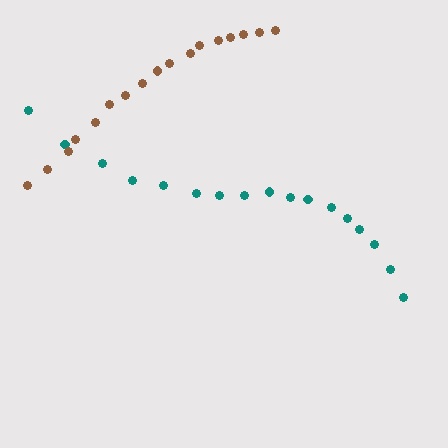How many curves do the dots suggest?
There are 2 distinct paths.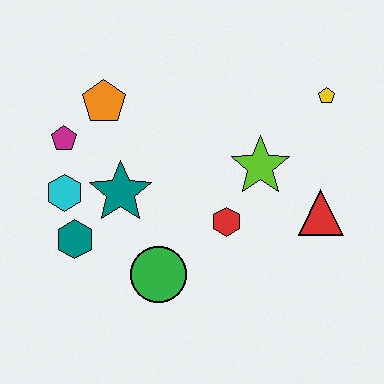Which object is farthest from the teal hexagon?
The yellow pentagon is farthest from the teal hexagon.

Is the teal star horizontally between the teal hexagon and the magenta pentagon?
No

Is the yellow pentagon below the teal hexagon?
No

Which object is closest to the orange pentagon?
The magenta pentagon is closest to the orange pentagon.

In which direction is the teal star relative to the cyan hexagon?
The teal star is to the right of the cyan hexagon.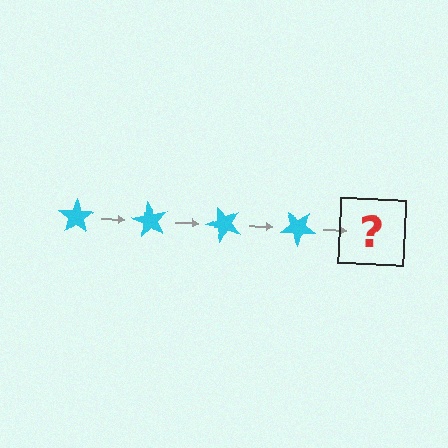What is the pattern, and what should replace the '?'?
The pattern is that the star rotates 60 degrees each step. The '?' should be a cyan star rotated 240 degrees.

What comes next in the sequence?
The next element should be a cyan star rotated 240 degrees.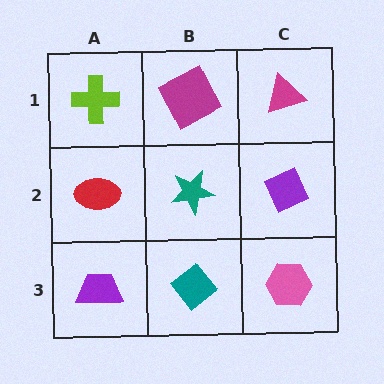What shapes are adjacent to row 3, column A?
A red ellipse (row 2, column A), a teal diamond (row 3, column B).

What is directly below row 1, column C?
A purple diamond.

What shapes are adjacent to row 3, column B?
A teal star (row 2, column B), a purple trapezoid (row 3, column A), a pink hexagon (row 3, column C).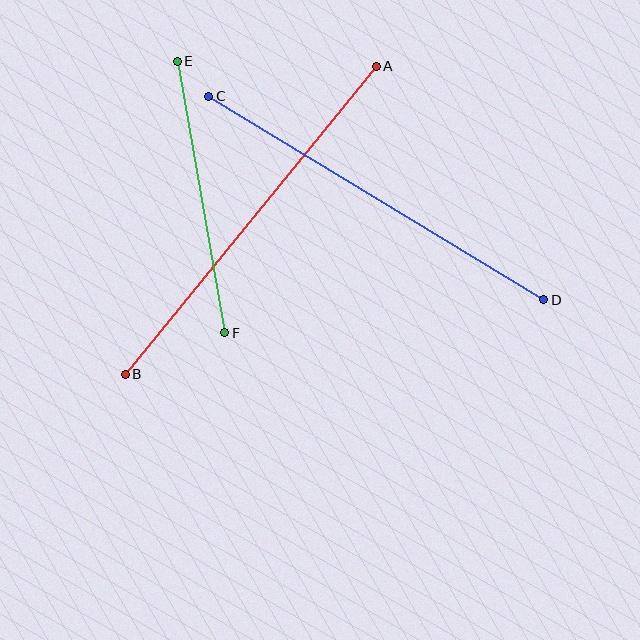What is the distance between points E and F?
The distance is approximately 276 pixels.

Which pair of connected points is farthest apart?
Points A and B are farthest apart.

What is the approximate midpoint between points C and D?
The midpoint is at approximately (376, 198) pixels.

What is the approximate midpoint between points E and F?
The midpoint is at approximately (201, 197) pixels.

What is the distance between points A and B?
The distance is approximately 398 pixels.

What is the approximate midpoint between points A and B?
The midpoint is at approximately (251, 220) pixels.